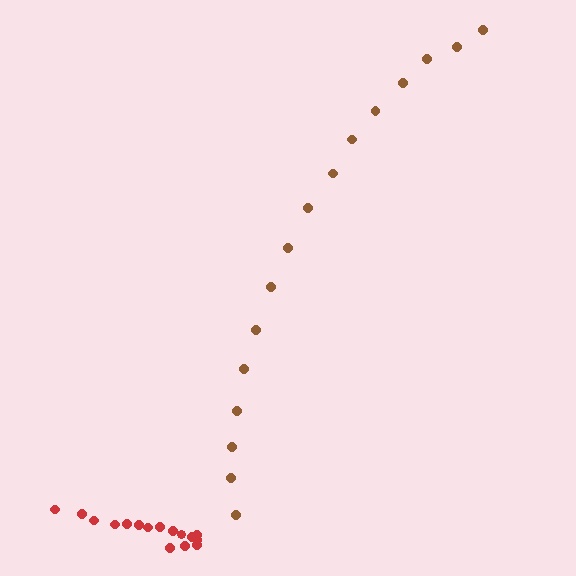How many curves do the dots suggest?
There are 2 distinct paths.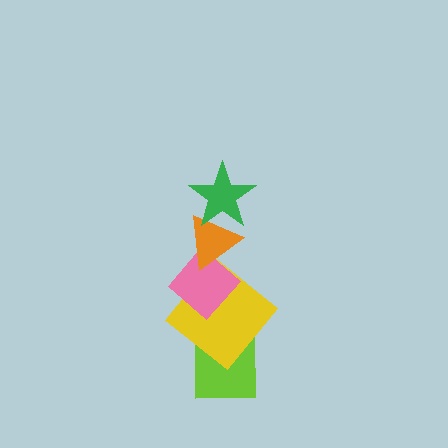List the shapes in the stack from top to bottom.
From top to bottom: the green star, the orange triangle, the pink diamond, the yellow diamond, the lime square.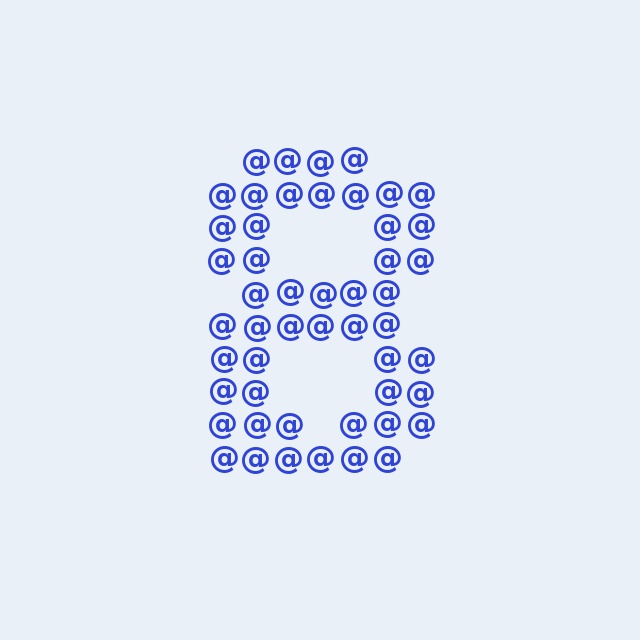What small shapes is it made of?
It is made of small at signs.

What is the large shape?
The large shape is the digit 8.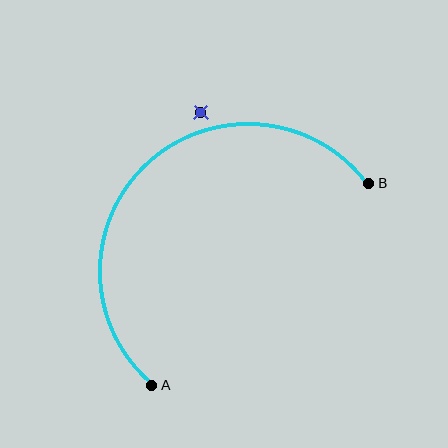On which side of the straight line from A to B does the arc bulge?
The arc bulges above and to the left of the straight line connecting A and B.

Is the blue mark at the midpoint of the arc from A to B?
No — the blue mark does not lie on the arc at all. It sits slightly outside the curve.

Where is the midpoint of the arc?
The arc midpoint is the point on the curve farthest from the straight line joining A and B. It sits above and to the left of that line.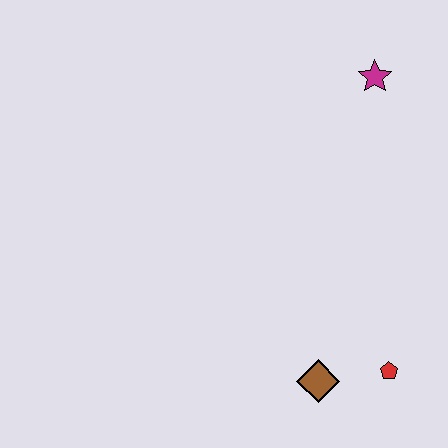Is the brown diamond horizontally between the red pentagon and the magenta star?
No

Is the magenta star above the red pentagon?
Yes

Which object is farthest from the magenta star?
The brown diamond is farthest from the magenta star.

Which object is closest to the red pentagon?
The brown diamond is closest to the red pentagon.